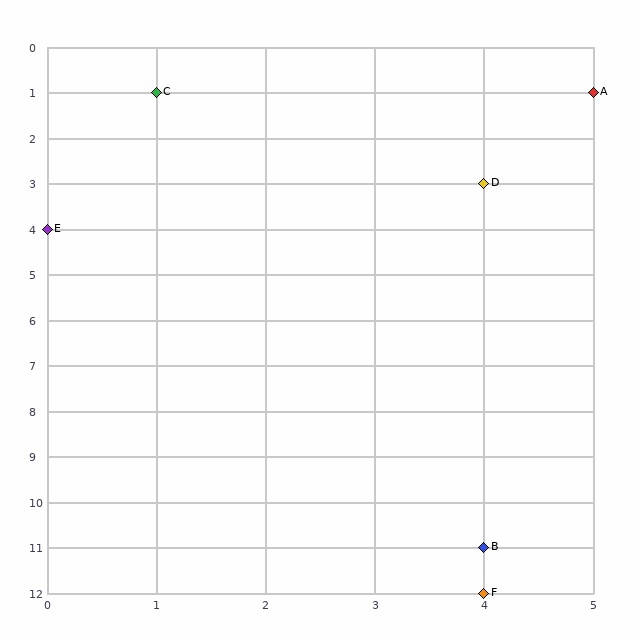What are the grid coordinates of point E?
Point E is at grid coordinates (0, 4).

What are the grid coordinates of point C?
Point C is at grid coordinates (1, 1).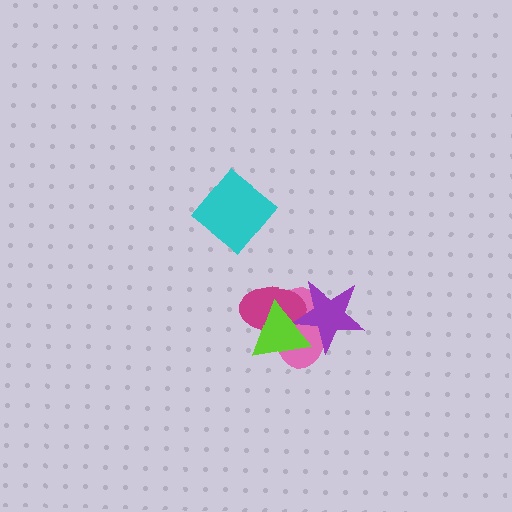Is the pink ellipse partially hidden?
Yes, it is partially covered by another shape.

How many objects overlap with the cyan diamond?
0 objects overlap with the cyan diamond.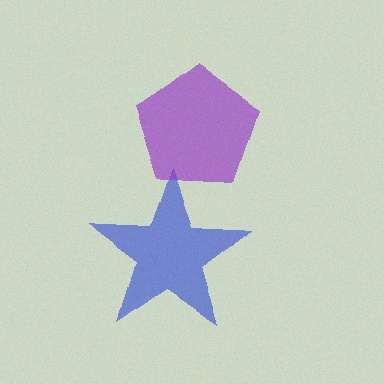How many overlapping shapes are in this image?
There are 2 overlapping shapes in the image.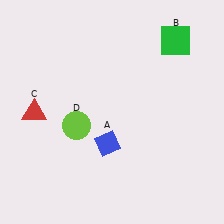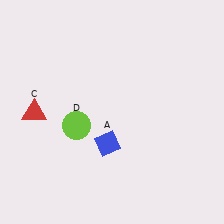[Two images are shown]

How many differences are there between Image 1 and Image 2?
There is 1 difference between the two images.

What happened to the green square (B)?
The green square (B) was removed in Image 2. It was in the top-right area of Image 1.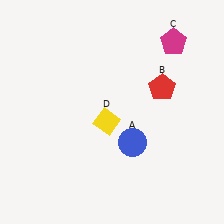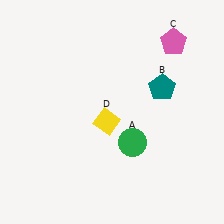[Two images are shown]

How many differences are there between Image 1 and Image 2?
There are 3 differences between the two images.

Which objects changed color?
A changed from blue to green. B changed from red to teal. C changed from magenta to pink.